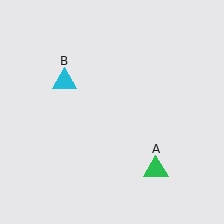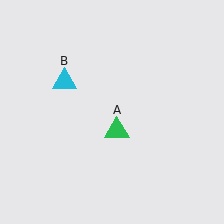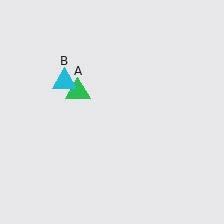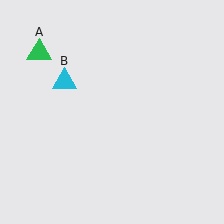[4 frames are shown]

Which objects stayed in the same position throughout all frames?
Cyan triangle (object B) remained stationary.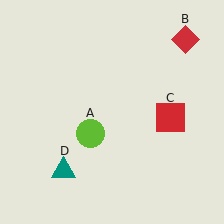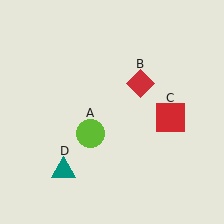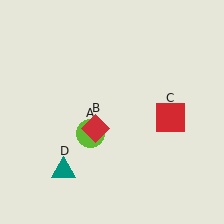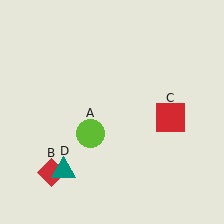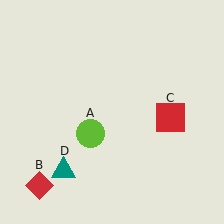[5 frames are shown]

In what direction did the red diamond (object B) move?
The red diamond (object B) moved down and to the left.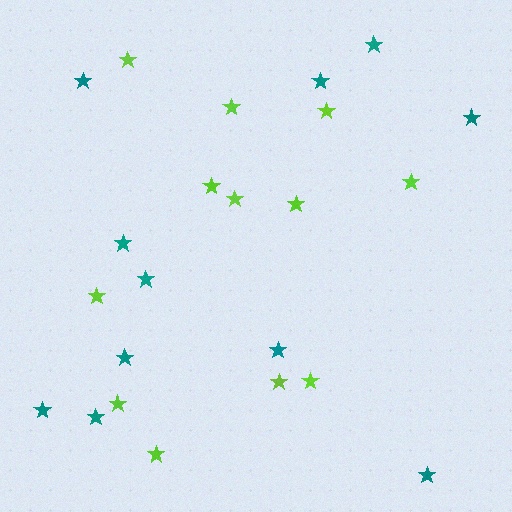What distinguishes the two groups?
There are 2 groups: one group of lime stars (12) and one group of teal stars (11).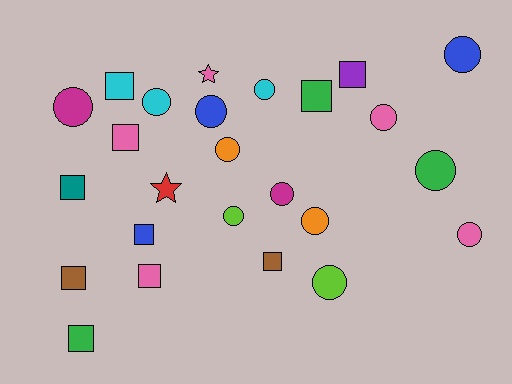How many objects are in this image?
There are 25 objects.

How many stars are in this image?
There are 2 stars.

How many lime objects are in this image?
There are 2 lime objects.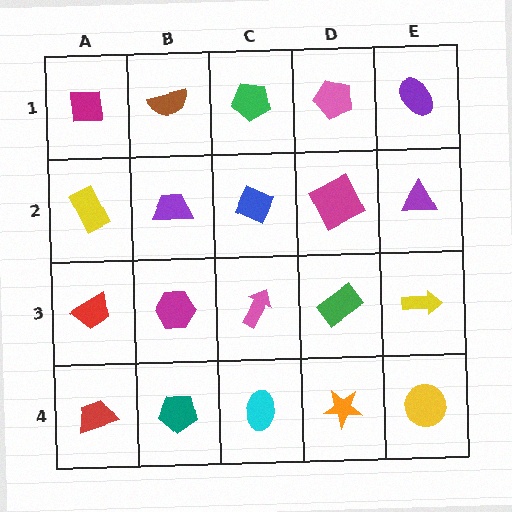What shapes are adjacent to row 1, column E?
A purple triangle (row 2, column E), a pink pentagon (row 1, column D).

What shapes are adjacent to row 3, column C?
A blue diamond (row 2, column C), a cyan ellipse (row 4, column C), a magenta hexagon (row 3, column B), a green rectangle (row 3, column D).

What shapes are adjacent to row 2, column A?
A magenta square (row 1, column A), a red trapezoid (row 3, column A), a purple trapezoid (row 2, column B).